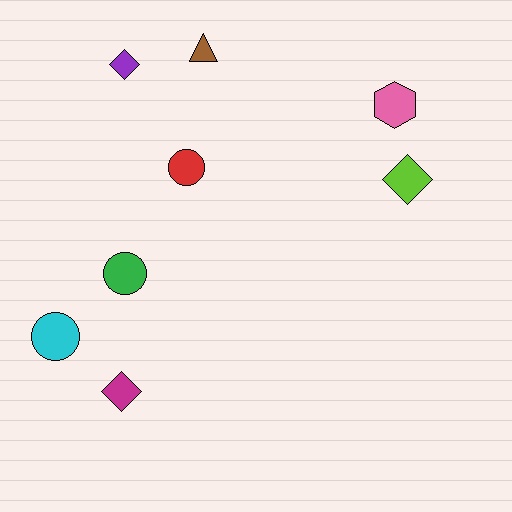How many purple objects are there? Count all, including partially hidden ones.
There is 1 purple object.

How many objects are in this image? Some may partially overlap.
There are 8 objects.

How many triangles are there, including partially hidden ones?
There is 1 triangle.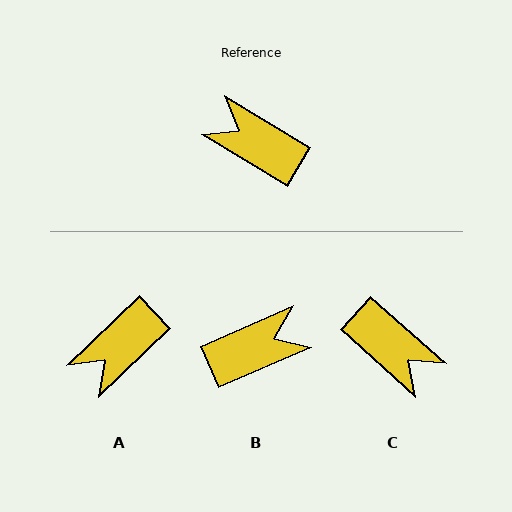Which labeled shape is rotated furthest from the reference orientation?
C, about 169 degrees away.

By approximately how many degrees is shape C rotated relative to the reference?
Approximately 169 degrees counter-clockwise.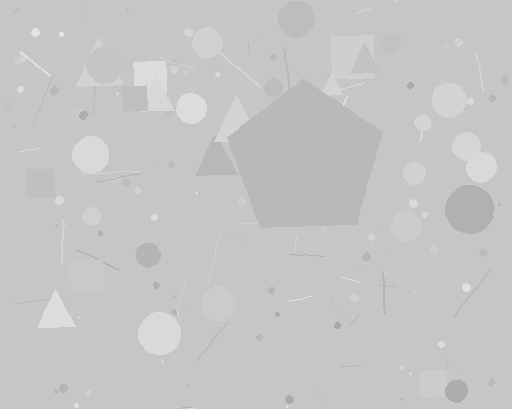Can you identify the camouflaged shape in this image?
The camouflaged shape is a pentagon.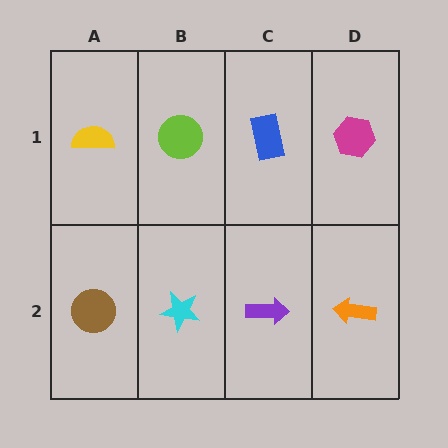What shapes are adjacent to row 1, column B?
A cyan star (row 2, column B), a yellow semicircle (row 1, column A), a blue rectangle (row 1, column C).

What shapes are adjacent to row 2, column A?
A yellow semicircle (row 1, column A), a cyan star (row 2, column B).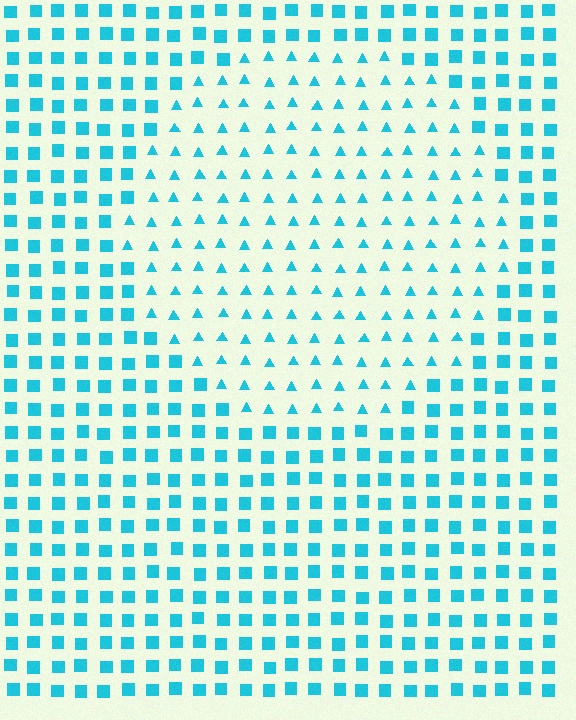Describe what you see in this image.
The image is filled with small cyan elements arranged in a uniform grid. A circle-shaped region contains triangles, while the surrounding area contains squares. The boundary is defined purely by the change in element shape.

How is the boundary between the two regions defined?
The boundary is defined by a change in element shape: triangles inside vs. squares outside. All elements share the same color and spacing.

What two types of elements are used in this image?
The image uses triangles inside the circle region and squares outside it.